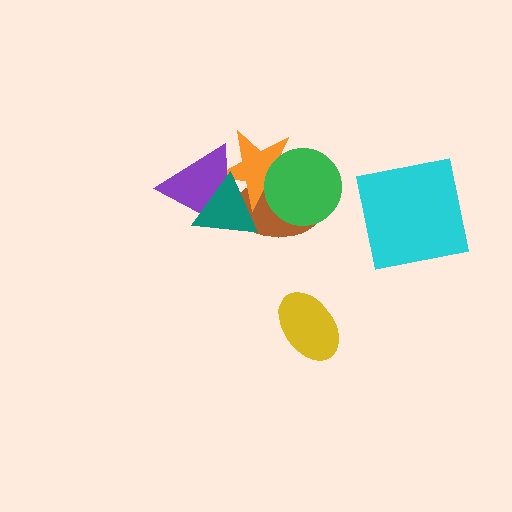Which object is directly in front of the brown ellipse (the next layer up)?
The orange star is directly in front of the brown ellipse.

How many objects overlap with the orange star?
4 objects overlap with the orange star.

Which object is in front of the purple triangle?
The teal triangle is in front of the purple triangle.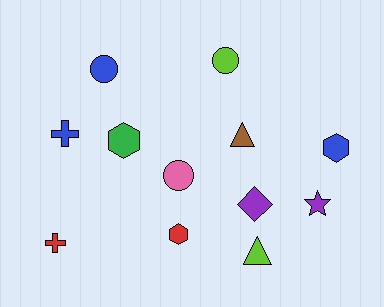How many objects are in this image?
There are 12 objects.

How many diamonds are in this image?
There is 1 diamond.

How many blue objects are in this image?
There are 3 blue objects.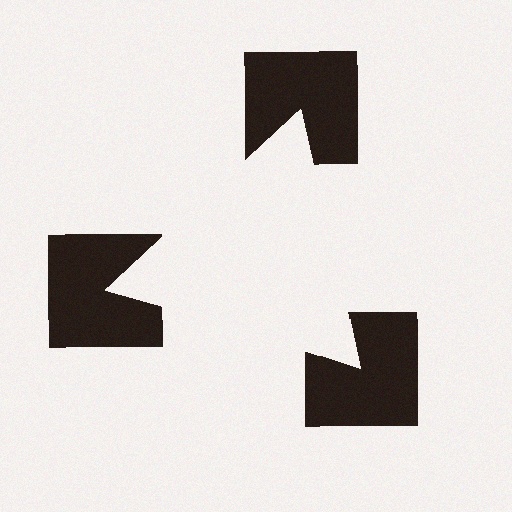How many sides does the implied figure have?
3 sides.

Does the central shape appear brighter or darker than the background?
It typically appears slightly brighter than the background, even though no actual brightness change is drawn.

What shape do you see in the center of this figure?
An illusory triangle — its edges are inferred from the aligned wedge cuts in the notched squares, not physically drawn.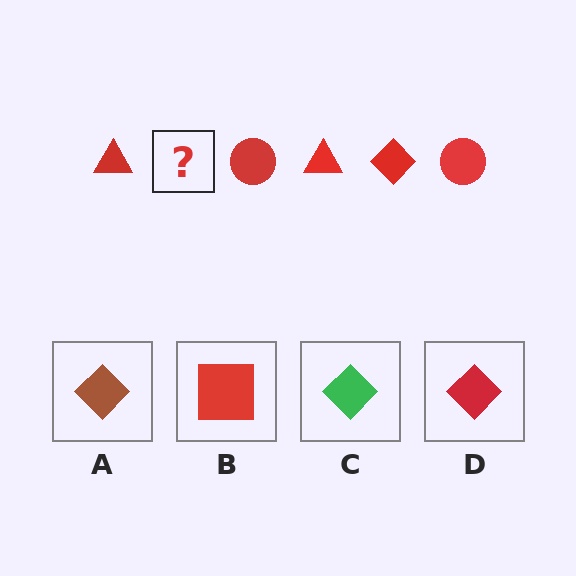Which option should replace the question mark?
Option D.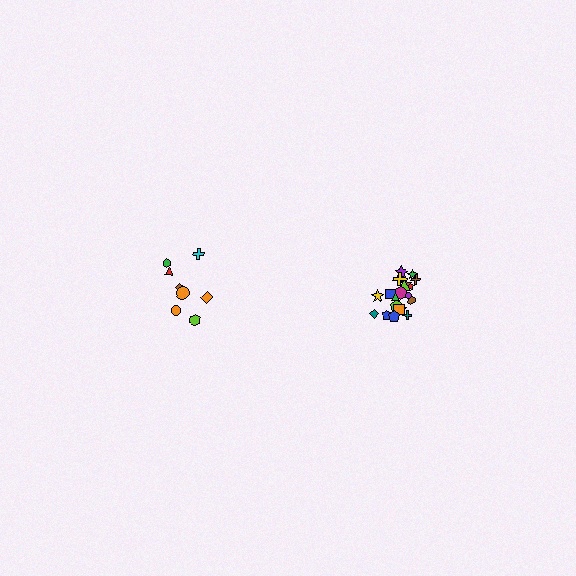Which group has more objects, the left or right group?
The right group.